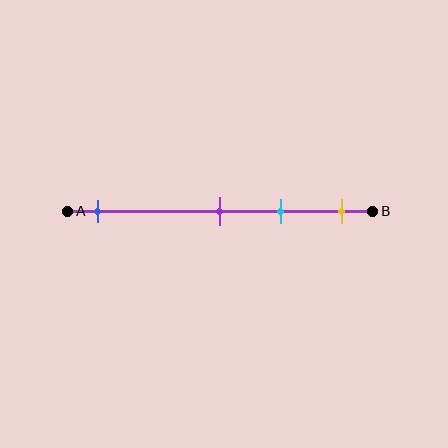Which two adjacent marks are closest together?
The purple and cyan marks are the closest adjacent pair.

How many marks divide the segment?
There are 4 marks dividing the segment.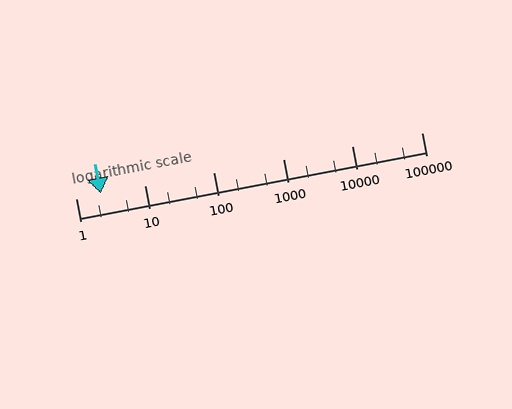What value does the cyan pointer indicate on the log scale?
The pointer indicates approximately 2.3.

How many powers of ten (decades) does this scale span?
The scale spans 5 decades, from 1 to 100000.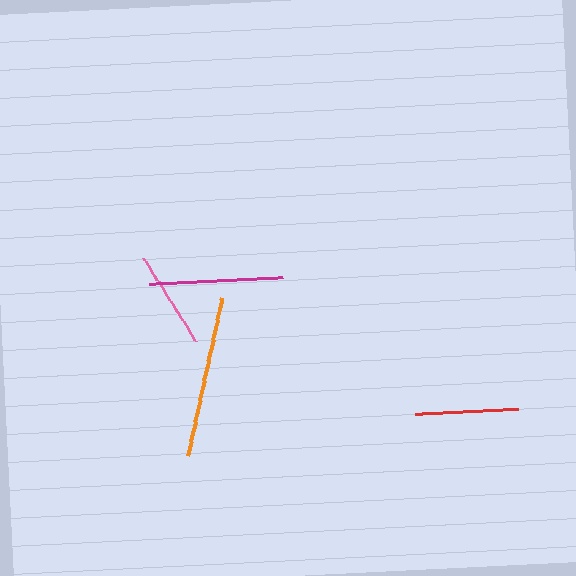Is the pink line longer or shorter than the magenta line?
The magenta line is longer than the pink line.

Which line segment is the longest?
The orange line is the longest at approximately 161 pixels.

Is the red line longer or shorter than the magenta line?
The magenta line is longer than the red line.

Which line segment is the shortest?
The pink line is the shortest at approximately 97 pixels.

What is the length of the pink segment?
The pink segment is approximately 97 pixels long.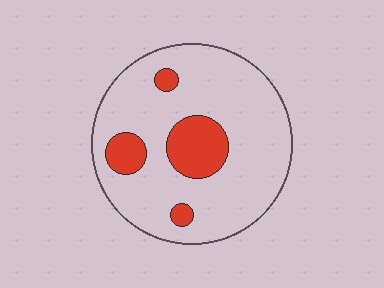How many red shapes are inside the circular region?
4.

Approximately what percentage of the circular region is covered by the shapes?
Approximately 15%.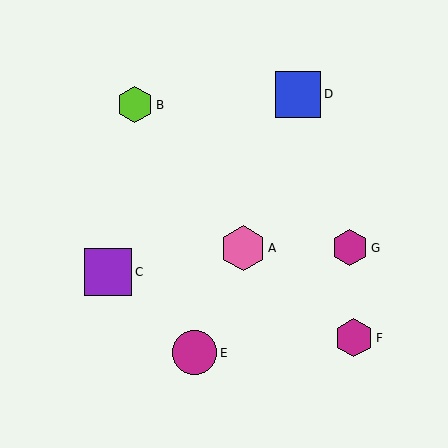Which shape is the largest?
The purple square (labeled C) is the largest.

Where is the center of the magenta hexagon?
The center of the magenta hexagon is at (350, 248).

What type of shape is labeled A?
Shape A is a pink hexagon.